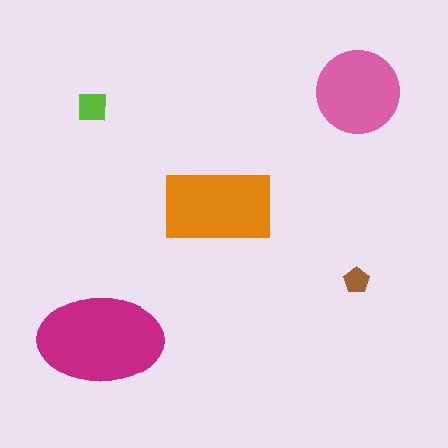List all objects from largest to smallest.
The magenta ellipse, the orange rectangle, the pink circle, the lime square, the brown pentagon.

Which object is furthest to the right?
The pink circle is rightmost.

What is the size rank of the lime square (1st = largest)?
4th.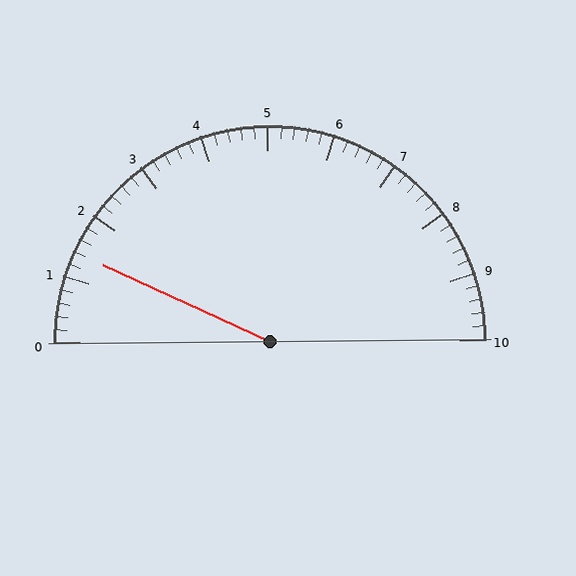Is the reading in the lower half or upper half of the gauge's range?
The reading is in the lower half of the range (0 to 10).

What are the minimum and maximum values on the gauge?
The gauge ranges from 0 to 10.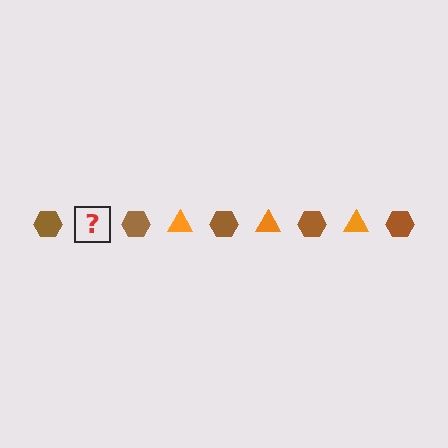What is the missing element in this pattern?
The missing element is an orange triangle.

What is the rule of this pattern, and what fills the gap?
The rule is that the pattern alternates between brown hexagon and orange triangle. The gap should be filled with an orange triangle.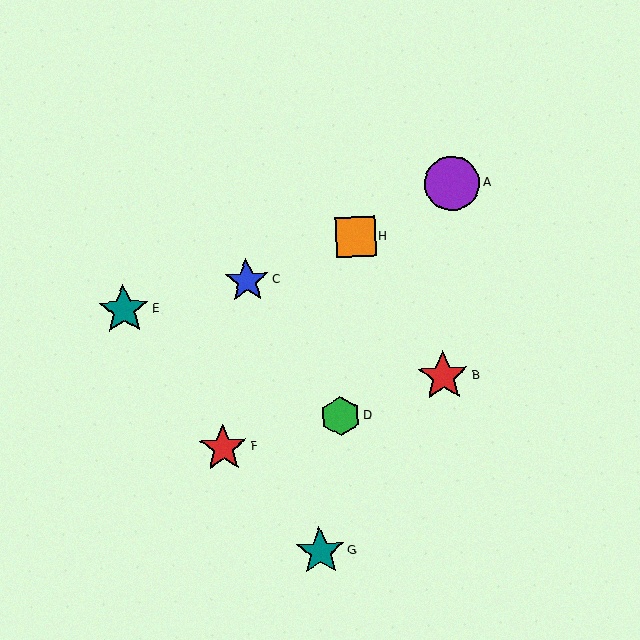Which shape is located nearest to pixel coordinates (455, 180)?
The purple circle (labeled A) at (452, 183) is nearest to that location.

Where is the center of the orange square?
The center of the orange square is at (356, 237).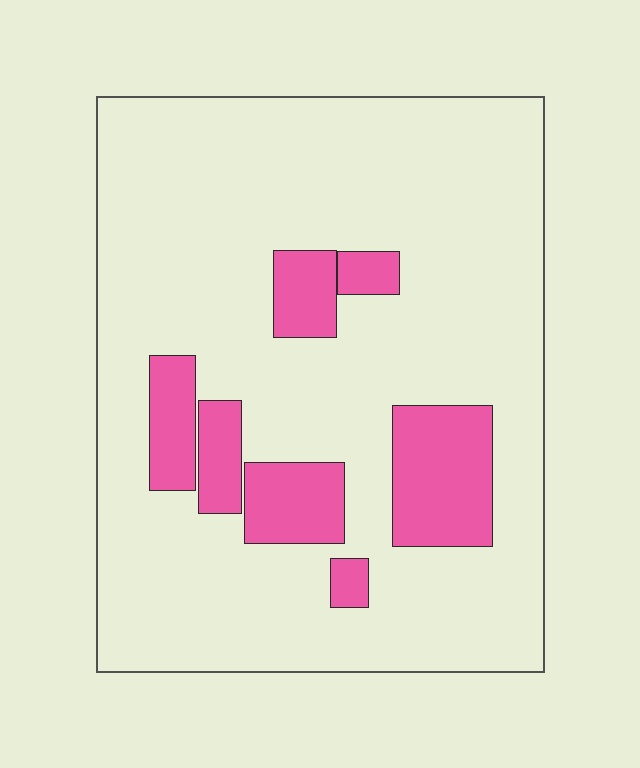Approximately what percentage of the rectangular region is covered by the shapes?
Approximately 15%.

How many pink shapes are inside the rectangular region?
7.